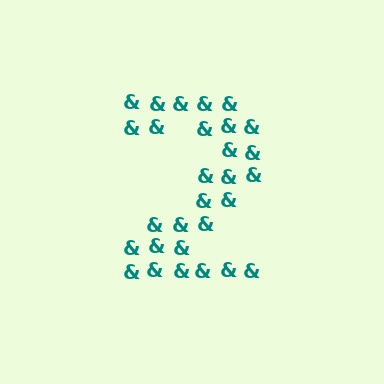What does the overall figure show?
The overall figure shows the digit 2.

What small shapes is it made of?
It is made of small ampersands.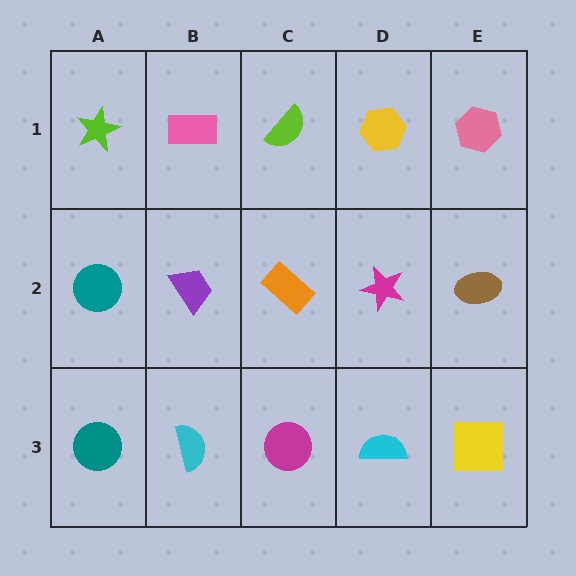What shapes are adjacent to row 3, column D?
A magenta star (row 2, column D), a magenta circle (row 3, column C), a yellow square (row 3, column E).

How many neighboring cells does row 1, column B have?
3.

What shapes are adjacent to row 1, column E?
A brown ellipse (row 2, column E), a yellow hexagon (row 1, column D).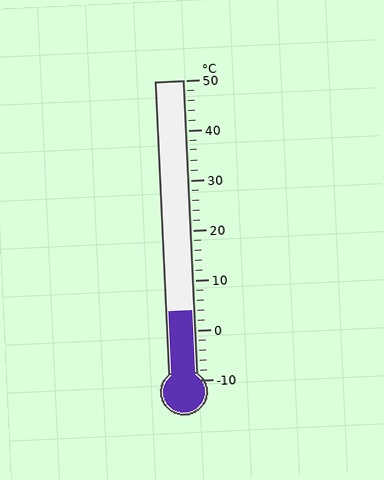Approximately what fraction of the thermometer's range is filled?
The thermometer is filled to approximately 25% of its range.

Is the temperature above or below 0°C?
The temperature is above 0°C.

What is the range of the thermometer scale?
The thermometer scale ranges from -10°C to 50°C.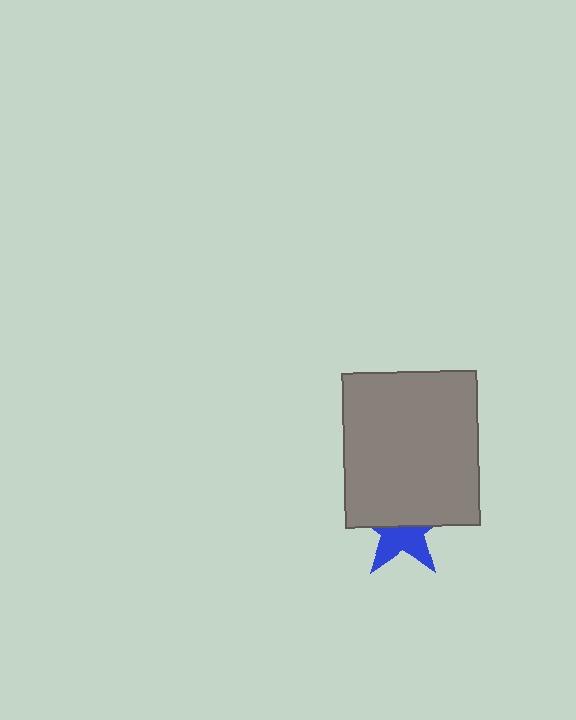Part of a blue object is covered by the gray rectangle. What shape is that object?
It is a star.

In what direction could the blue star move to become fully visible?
The blue star could move down. That would shift it out from behind the gray rectangle entirely.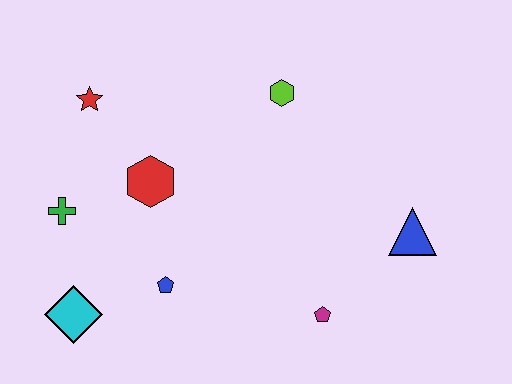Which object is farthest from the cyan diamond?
The blue triangle is farthest from the cyan diamond.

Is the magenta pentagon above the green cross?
No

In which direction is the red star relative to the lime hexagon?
The red star is to the left of the lime hexagon.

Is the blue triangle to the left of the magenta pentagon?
No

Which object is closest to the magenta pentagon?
The blue triangle is closest to the magenta pentagon.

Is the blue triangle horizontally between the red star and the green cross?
No